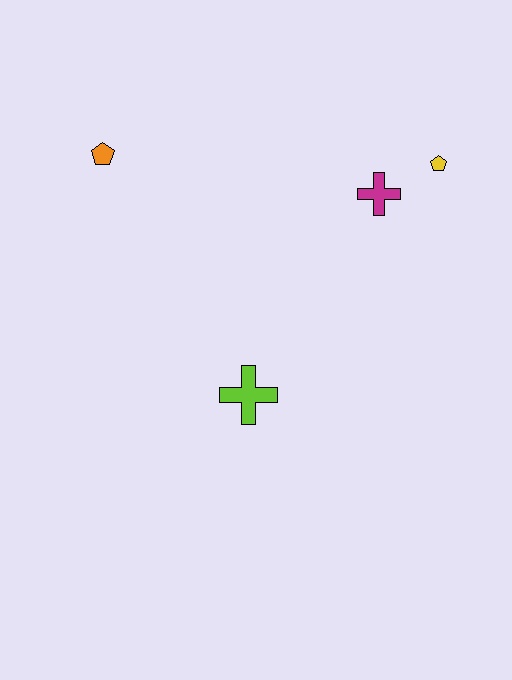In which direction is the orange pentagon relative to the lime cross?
The orange pentagon is above the lime cross.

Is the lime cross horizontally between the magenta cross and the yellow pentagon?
No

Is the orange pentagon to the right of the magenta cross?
No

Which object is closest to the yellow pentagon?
The magenta cross is closest to the yellow pentagon.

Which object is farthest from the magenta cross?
The orange pentagon is farthest from the magenta cross.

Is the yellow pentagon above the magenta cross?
Yes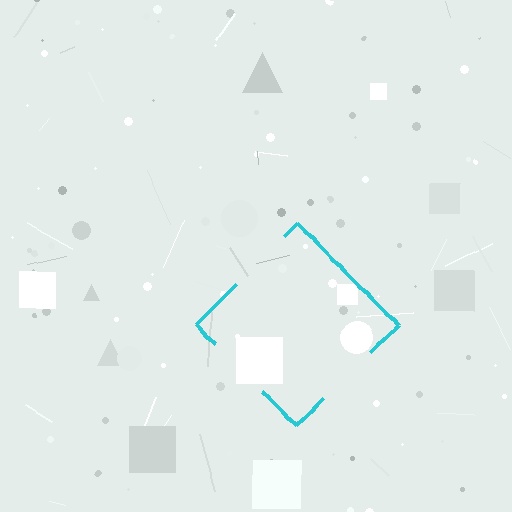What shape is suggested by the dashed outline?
The dashed outline suggests a diamond.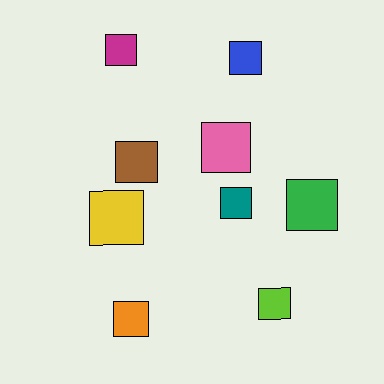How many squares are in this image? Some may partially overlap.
There are 9 squares.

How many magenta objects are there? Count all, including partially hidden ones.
There is 1 magenta object.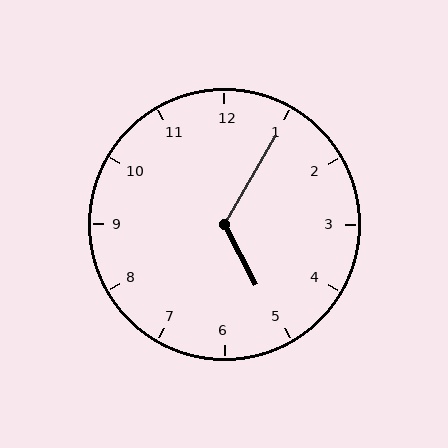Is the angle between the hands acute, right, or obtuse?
It is obtuse.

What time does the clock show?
5:05.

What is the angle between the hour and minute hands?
Approximately 122 degrees.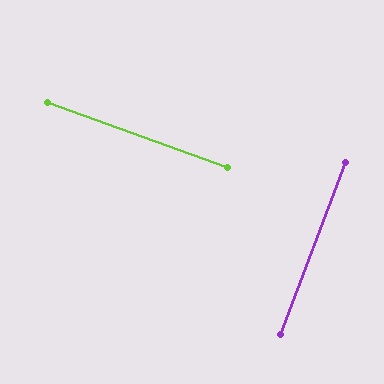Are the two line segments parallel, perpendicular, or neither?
Perpendicular — they meet at approximately 89°.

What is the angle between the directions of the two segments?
Approximately 89 degrees.